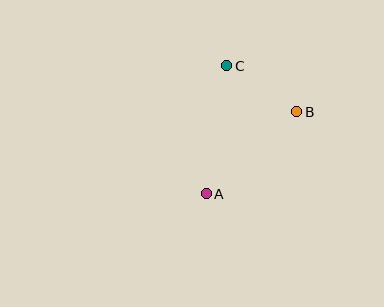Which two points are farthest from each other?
Points A and C are farthest from each other.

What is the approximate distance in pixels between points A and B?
The distance between A and B is approximately 122 pixels.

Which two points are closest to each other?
Points B and C are closest to each other.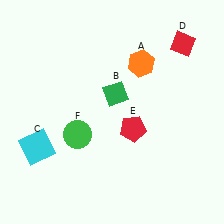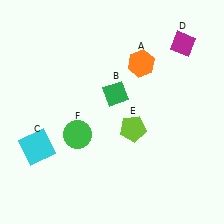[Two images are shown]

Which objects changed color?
D changed from red to magenta. E changed from red to lime.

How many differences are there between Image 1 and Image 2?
There are 2 differences between the two images.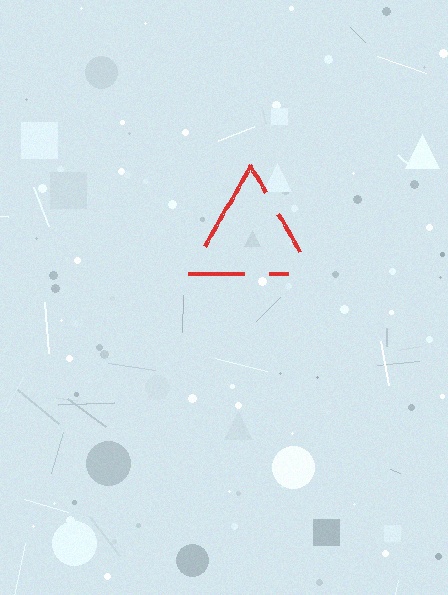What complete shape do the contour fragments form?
The contour fragments form a triangle.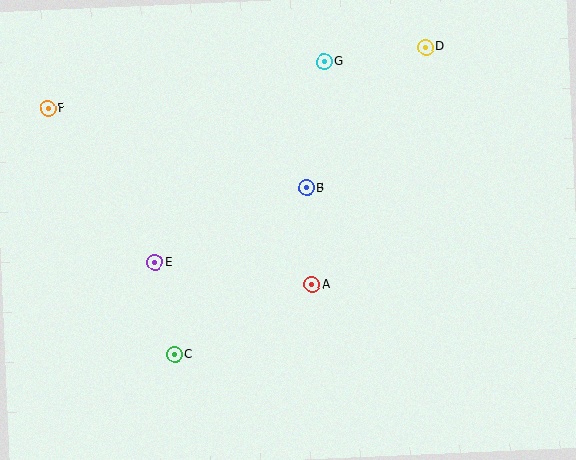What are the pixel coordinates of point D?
Point D is at (426, 47).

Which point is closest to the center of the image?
Point B at (307, 188) is closest to the center.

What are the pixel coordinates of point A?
Point A is at (312, 285).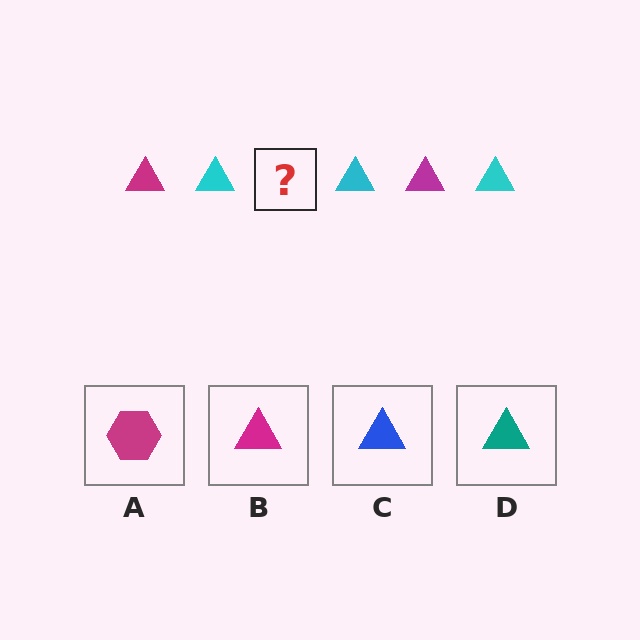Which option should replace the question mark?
Option B.